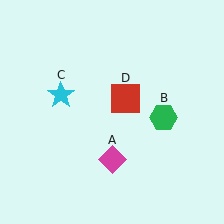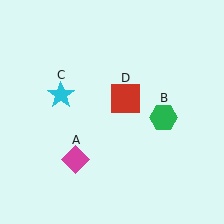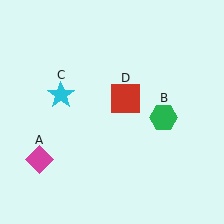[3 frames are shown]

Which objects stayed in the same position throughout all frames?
Green hexagon (object B) and cyan star (object C) and red square (object D) remained stationary.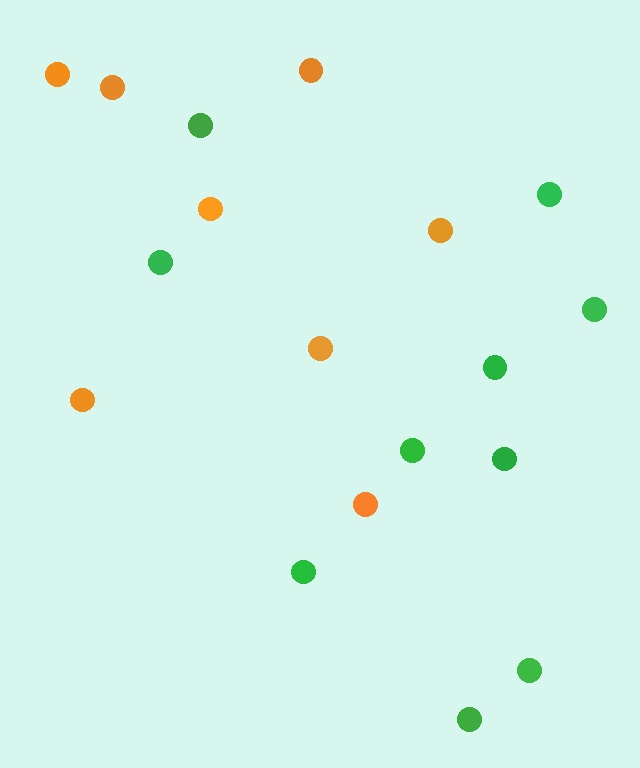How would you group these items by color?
There are 2 groups: one group of green circles (10) and one group of orange circles (8).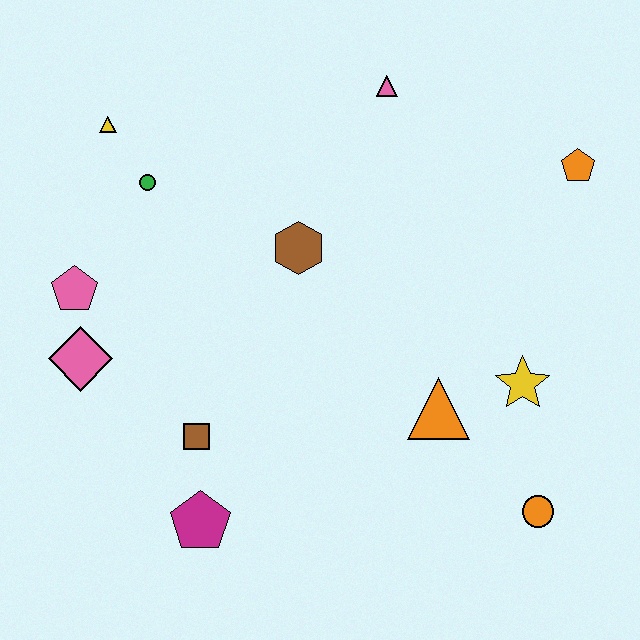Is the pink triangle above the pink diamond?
Yes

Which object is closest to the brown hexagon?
The green circle is closest to the brown hexagon.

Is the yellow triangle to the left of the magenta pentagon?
Yes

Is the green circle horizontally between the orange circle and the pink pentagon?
Yes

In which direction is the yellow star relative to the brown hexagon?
The yellow star is to the right of the brown hexagon.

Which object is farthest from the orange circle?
The yellow triangle is farthest from the orange circle.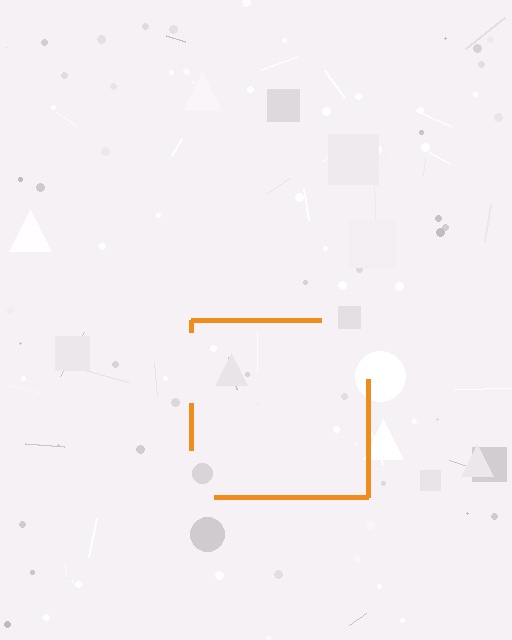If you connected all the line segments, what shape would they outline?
They would outline a square.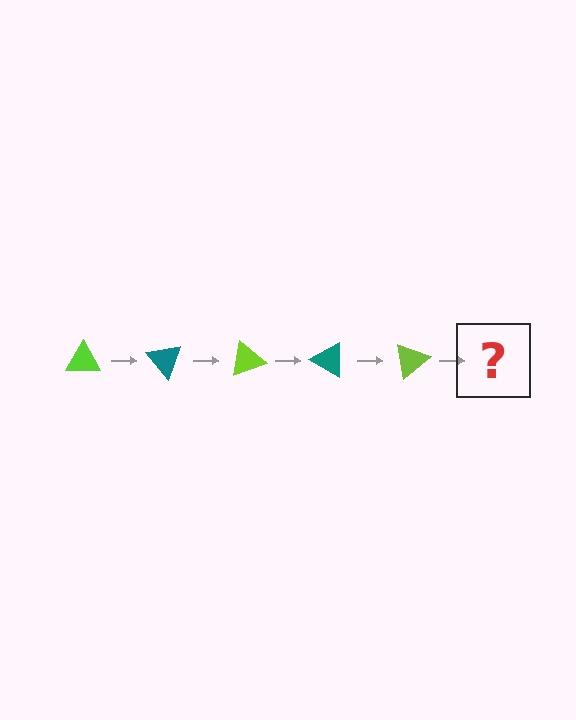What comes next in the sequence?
The next element should be a teal triangle, rotated 250 degrees from the start.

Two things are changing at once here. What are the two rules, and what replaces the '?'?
The two rules are that it rotates 50 degrees each step and the color cycles through lime and teal. The '?' should be a teal triangle, rotated 250 degrees from the start.